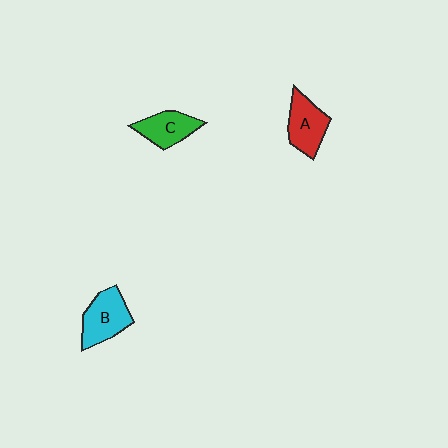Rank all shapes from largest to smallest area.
From largest to smallest: B (cyan), A (red), C (green).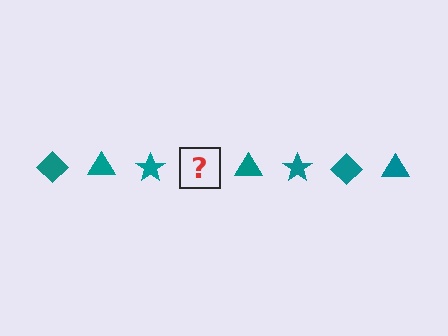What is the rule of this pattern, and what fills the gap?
The rule is that the pattern cycles through diamond, triangle, star shapes in teal. The gap should be filled with a teal diamond.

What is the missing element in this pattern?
The missing element is a teal diamond.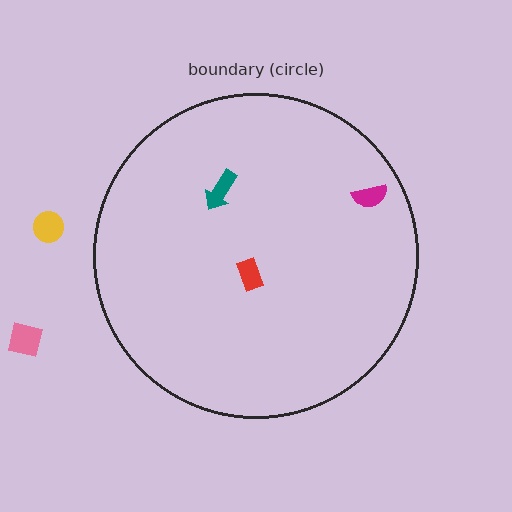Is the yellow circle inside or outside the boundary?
Outside.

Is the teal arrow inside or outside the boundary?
Inside.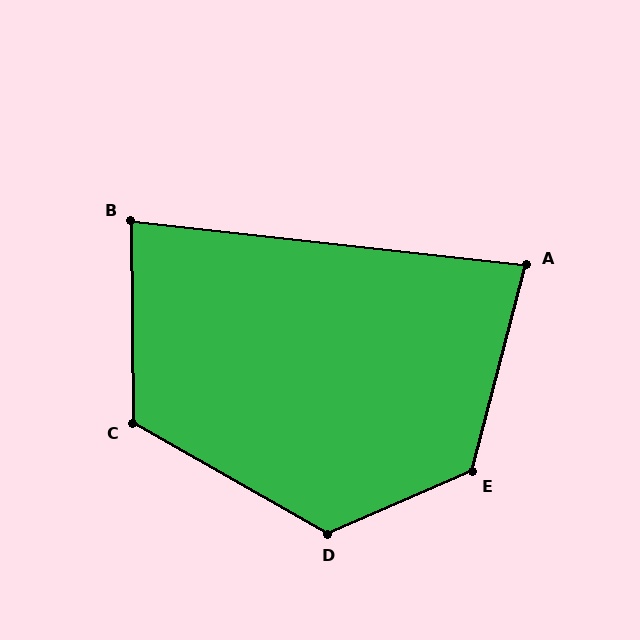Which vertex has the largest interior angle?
E, at approximately 128 degrees.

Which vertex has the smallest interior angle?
A, at approximately 81 degrees.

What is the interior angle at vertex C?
Approximately 120 degrees (obtuse).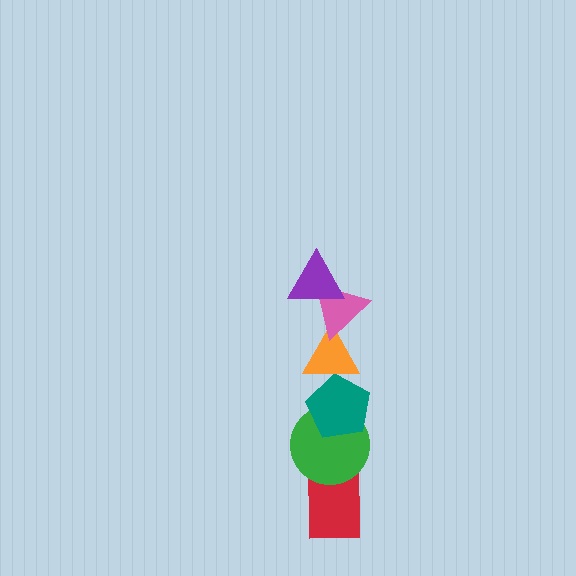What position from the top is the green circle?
The green circle is 5th from the top.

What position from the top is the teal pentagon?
The teal pentagon is 4th from the top.